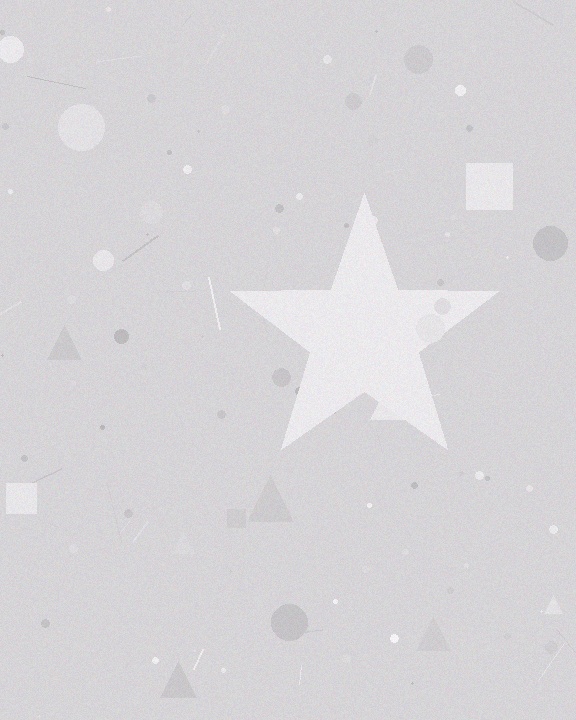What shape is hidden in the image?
A star is hidden in the image.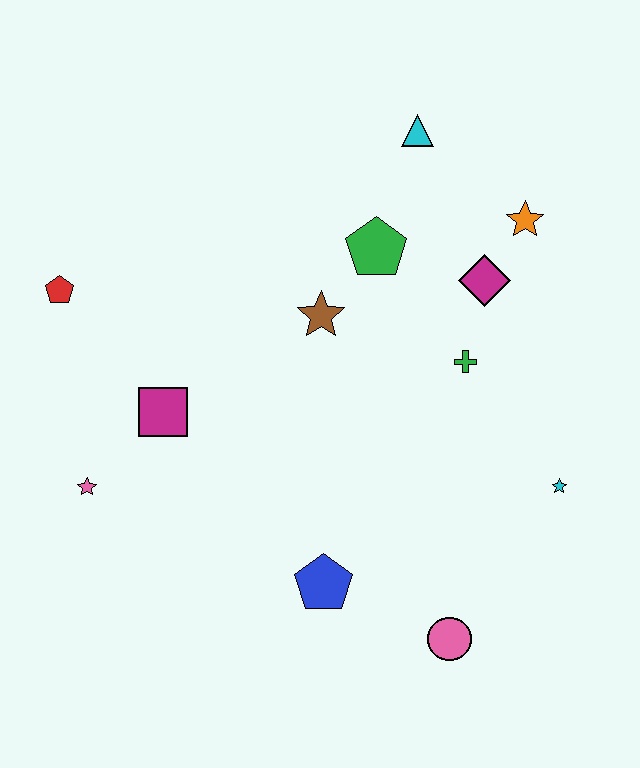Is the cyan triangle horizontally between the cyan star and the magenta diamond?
No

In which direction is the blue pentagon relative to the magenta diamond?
The blue pentagon is below the magenta diamond.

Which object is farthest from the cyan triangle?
The pink circle is farthest from the cyan triangle.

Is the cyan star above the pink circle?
Yes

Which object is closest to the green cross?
The magenta diamond is closest to the green cross.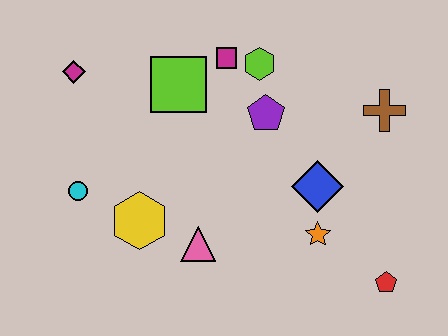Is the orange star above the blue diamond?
No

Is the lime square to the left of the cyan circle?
No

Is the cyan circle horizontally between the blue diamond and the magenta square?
No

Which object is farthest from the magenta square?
The red pentagon is farthest from the magenta square.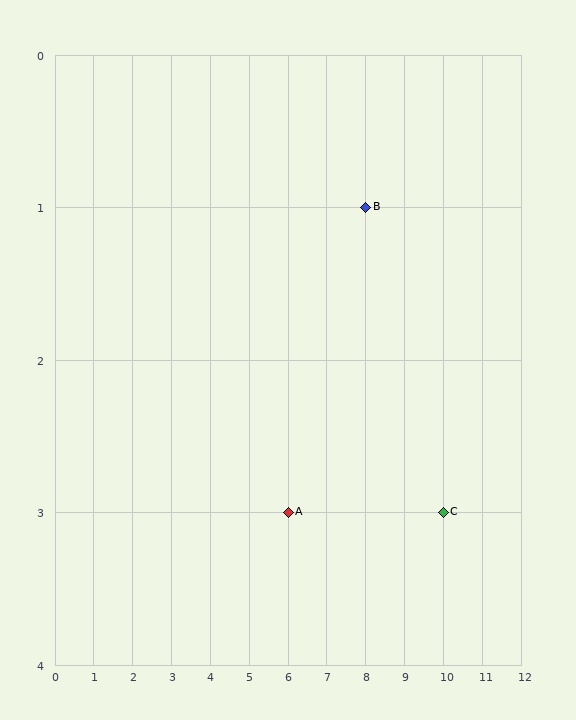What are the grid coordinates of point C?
Point C is at grid coordinates (10, 3).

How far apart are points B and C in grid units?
Points B and C are 2 columns and 2 rows apart (about 2.8 grid units diagonally).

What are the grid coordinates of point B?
Point B is at grid coordinates (8, 1).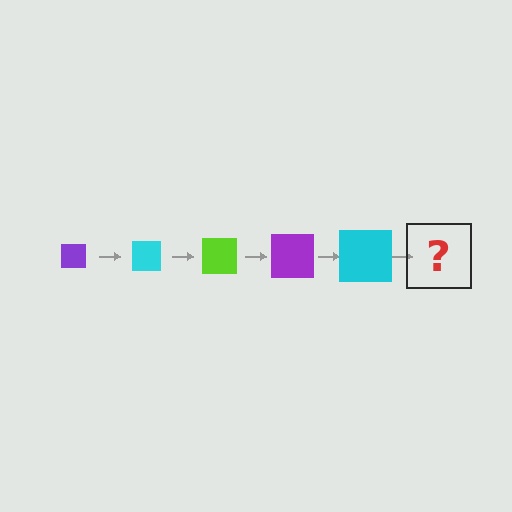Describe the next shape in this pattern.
It should be a lime square, larger than the previous one.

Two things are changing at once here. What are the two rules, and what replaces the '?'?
The two rules are that the square grows larger each step and the color cycles through purple, cyan, and lime. The '?' should be a lime square, larger than the previous one.